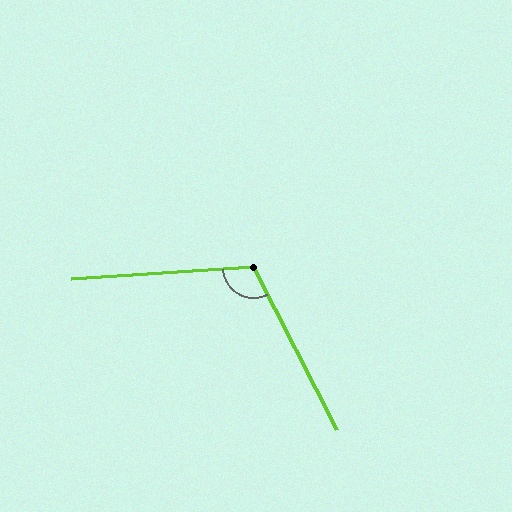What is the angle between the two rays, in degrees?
Approximately 113 degrees.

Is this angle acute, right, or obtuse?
It is obtuse.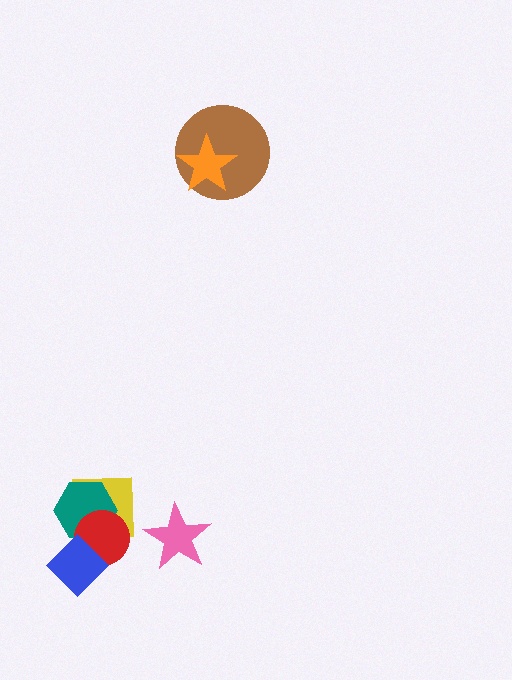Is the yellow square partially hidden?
Yes, it is partially covered by another shape.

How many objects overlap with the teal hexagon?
3 objects overlap with the teal hexagon.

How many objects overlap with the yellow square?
3 objects overlap with the yellow square.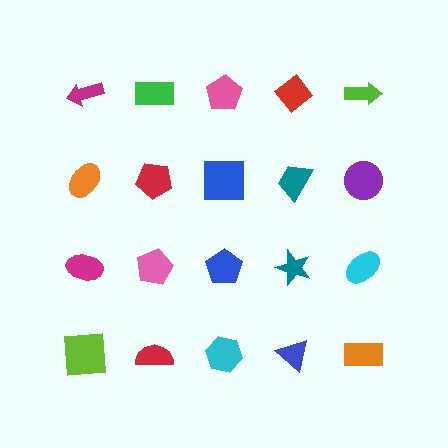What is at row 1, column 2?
A green rectangle.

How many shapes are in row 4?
5 shapes.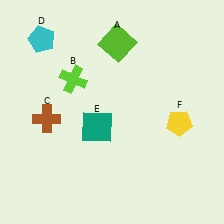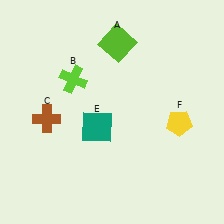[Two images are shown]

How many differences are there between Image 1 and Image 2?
There is 1 difference between the two images.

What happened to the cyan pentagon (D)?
The cyan pentagon (D) was removed in Image 2. It was in the top-left area of Image 1.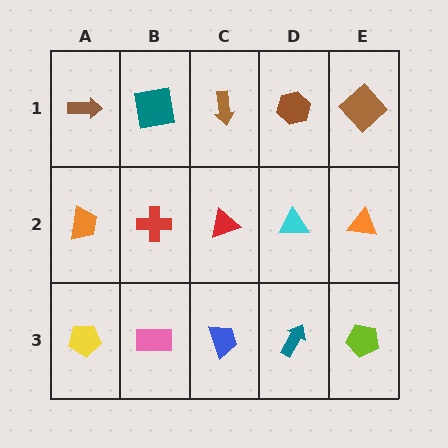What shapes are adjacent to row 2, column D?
A brown hexagon (row 1, column D), a teal arrow (row 3, column D), a red triangle (row 2, column C), an orange triangle (row 2, column E).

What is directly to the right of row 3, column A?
A pink rectangle.